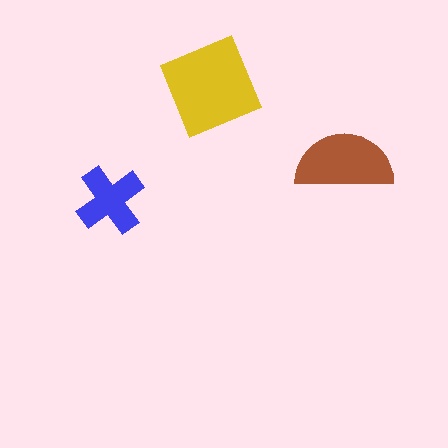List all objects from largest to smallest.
The yellow diamond, the brown semicircle, the blue cross.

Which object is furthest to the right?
The brown semicircle is rightmost.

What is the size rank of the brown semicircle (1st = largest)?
2nd.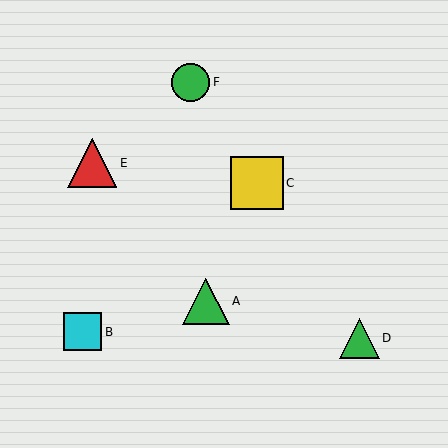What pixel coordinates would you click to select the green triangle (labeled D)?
Click at (359, 338) to select the green triangle D.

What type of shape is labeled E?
Shape E is a red triangle.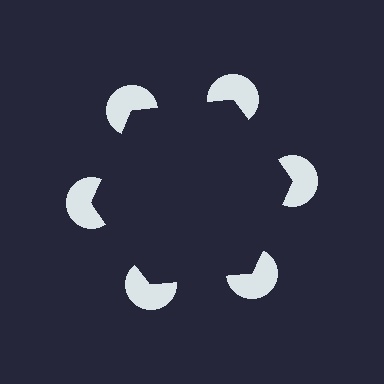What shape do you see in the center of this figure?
An illusory hexagon — its edges are inferred from the aligned wedge cuts in the pac-man discs, not physically drawn.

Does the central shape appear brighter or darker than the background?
It typically appears slightly darker than the background, even though no actual brightness change is drawn.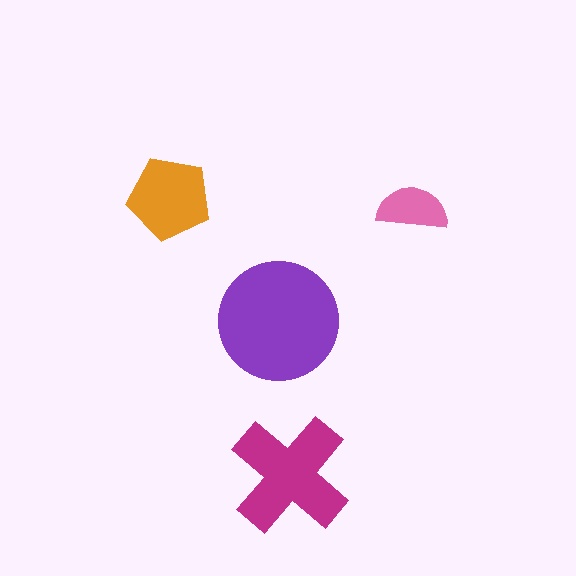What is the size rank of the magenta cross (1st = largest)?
2nd.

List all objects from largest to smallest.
The purple circle, the magenta cross, the orange pentagon, the pink semicircle.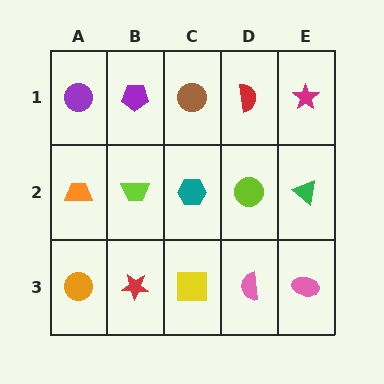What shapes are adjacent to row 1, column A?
An orange trapezoid (row 2, column A), a purple pentagon (row 1, column B).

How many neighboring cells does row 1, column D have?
3.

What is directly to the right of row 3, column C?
A pink semicircle.